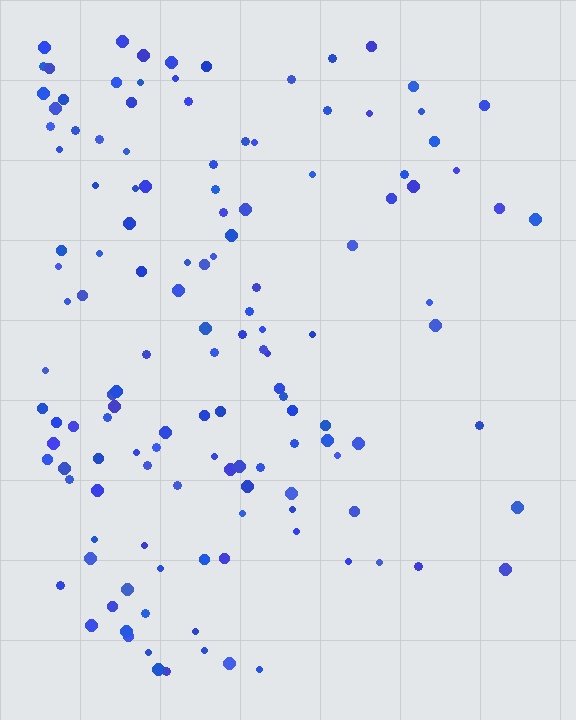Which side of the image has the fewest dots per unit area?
The right.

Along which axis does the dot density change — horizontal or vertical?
Horizontal.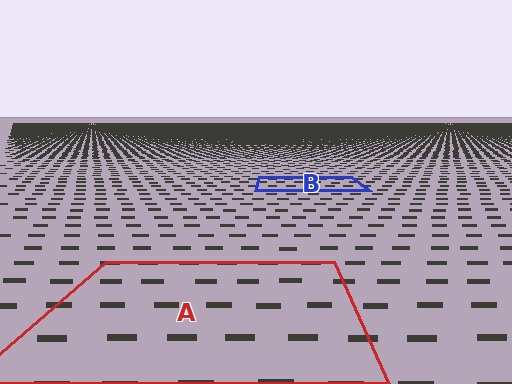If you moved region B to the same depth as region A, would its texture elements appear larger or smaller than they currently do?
They would appear larger. At a closer depth, the same texture elements are projected at a bigger on-screen size.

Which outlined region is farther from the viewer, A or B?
Region B is farther from the viewer — the texture elements inside it appear smaller and more densely packed.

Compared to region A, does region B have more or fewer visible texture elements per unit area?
Region B has more texture elements per unit area — they are packed more densely because it is farther away.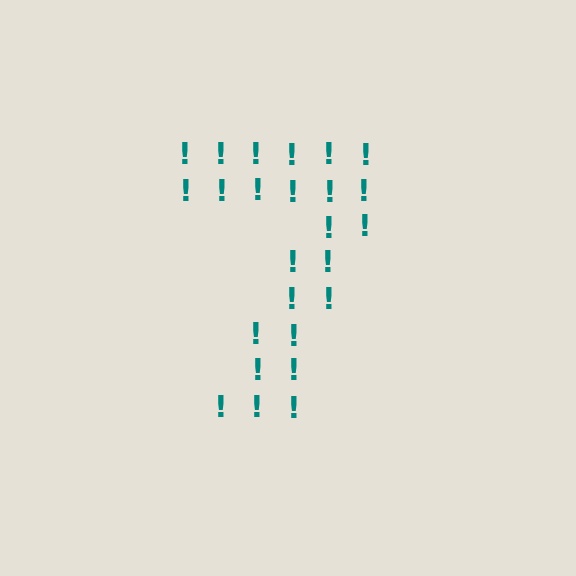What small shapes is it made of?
It is made of small exclamation marks.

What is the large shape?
The large shape is the digit 7.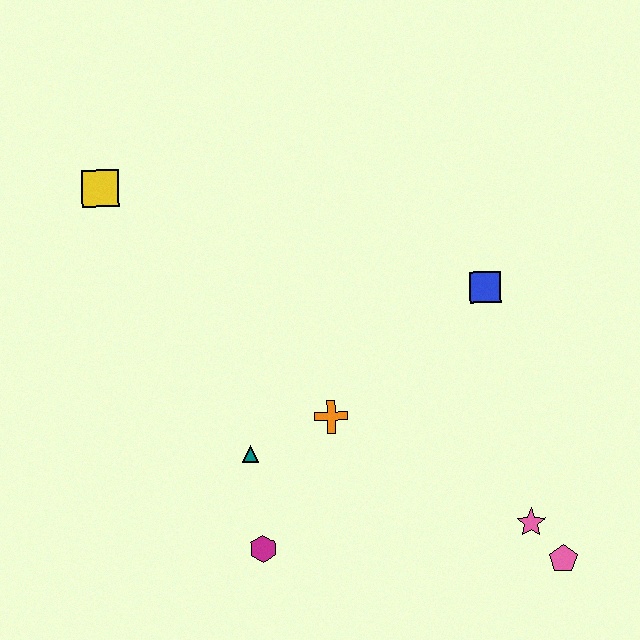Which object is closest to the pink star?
The pink pentagon is closest to the pink star.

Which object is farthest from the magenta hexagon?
The yellow square is farthest from the magenta hexagon.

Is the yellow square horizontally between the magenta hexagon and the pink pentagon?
No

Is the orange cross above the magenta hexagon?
Yes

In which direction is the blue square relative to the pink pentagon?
The blue square is above the pink pentagon.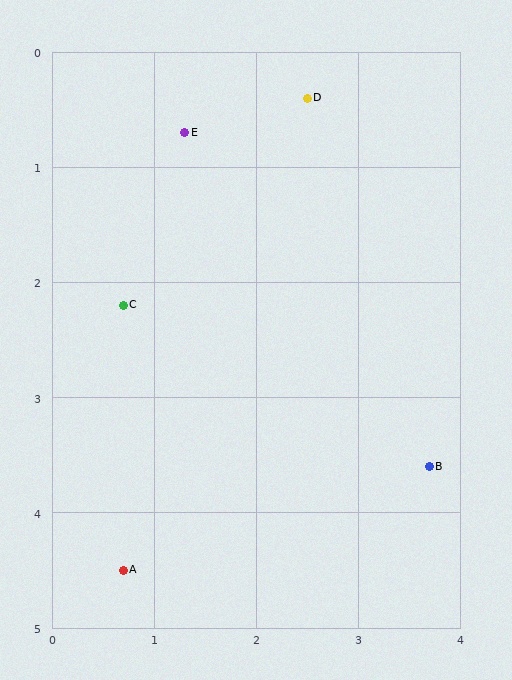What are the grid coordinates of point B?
Point B is at approximately (3.7, 3.6).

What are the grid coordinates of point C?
Point C is at approximately (0.7, 2.2).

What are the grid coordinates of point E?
Point E is at approximately (1.3, 0.7).